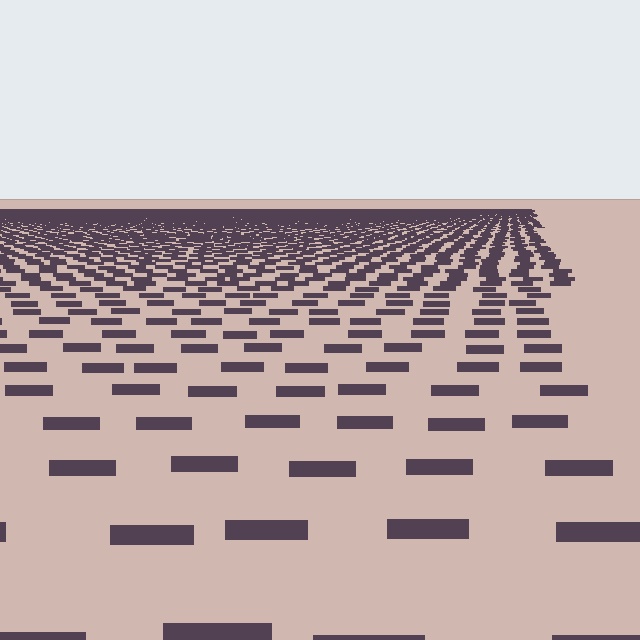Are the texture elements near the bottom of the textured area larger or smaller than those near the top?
Larger. Near the bottom, elements are closer to the viewer and appear at a bigger on-screen size.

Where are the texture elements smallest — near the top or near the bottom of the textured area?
Near the top.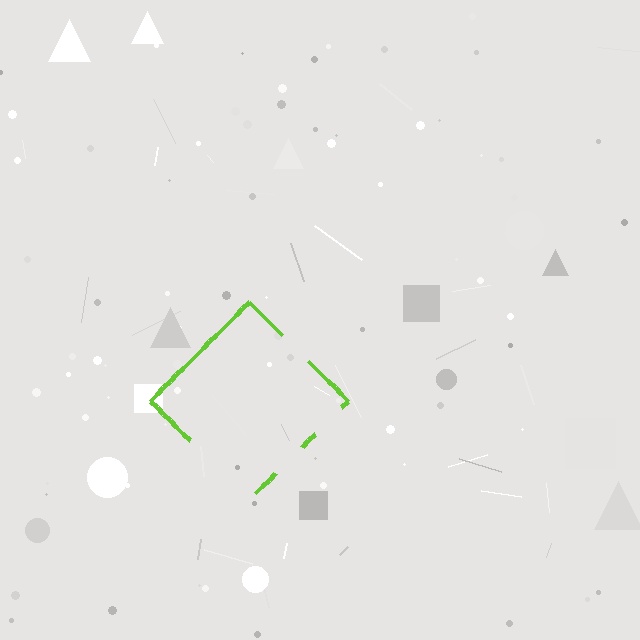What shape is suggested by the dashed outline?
The dashed outline suggests a diamond.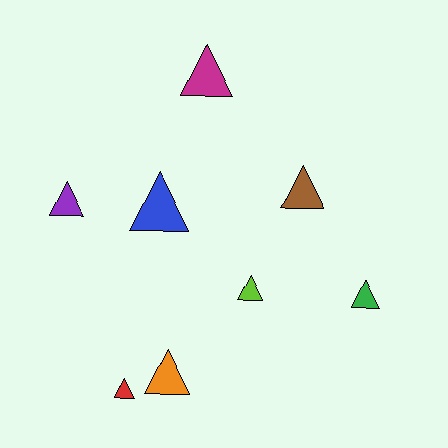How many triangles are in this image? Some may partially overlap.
There are 8 triangles.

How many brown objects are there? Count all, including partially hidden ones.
There is 1 brown object.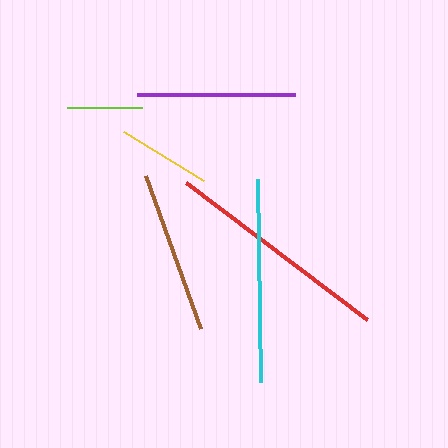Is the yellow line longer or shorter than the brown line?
The brown line is longer than the yellow line.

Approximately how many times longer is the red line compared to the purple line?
The red line is approximately 1.4 times the length of the purple line.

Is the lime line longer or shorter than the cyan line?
The cyan line is longer than the lime line.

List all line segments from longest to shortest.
From longest to shortest: red, cyan, brown, purple, yellow, lime.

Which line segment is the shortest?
The lime line is the shortest at approximately 76 pixels.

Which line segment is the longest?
The red line is the longest at approximately 227 pixels.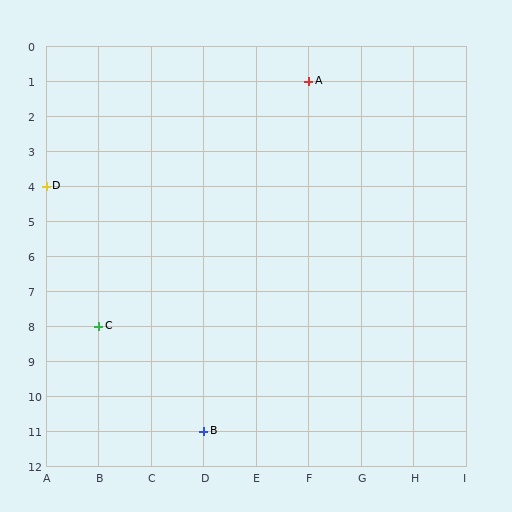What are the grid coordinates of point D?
Point D is at grid coordinates (A, 4).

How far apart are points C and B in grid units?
Points C and B are 2 columns and 3 rows apart (about 3.6 grid units diagonally).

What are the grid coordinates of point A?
Point A is at grid coordinates (F, 1).